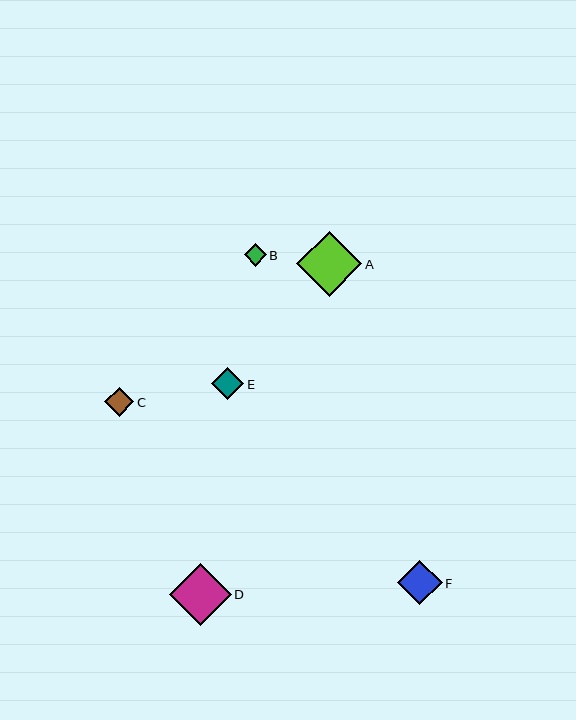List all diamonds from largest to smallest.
From largest to smallest: A, D, F, E, C, B.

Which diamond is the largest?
Diamond A is the largest with a size of approximately 65 pixels.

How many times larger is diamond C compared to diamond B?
Diamond C is approximately 1.3 times the size of diamond B.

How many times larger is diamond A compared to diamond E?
Diamond A is approximately 2.0 times the size of diamond E.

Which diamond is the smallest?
Diamond B is the smallest with a size of approximately 22 pixels.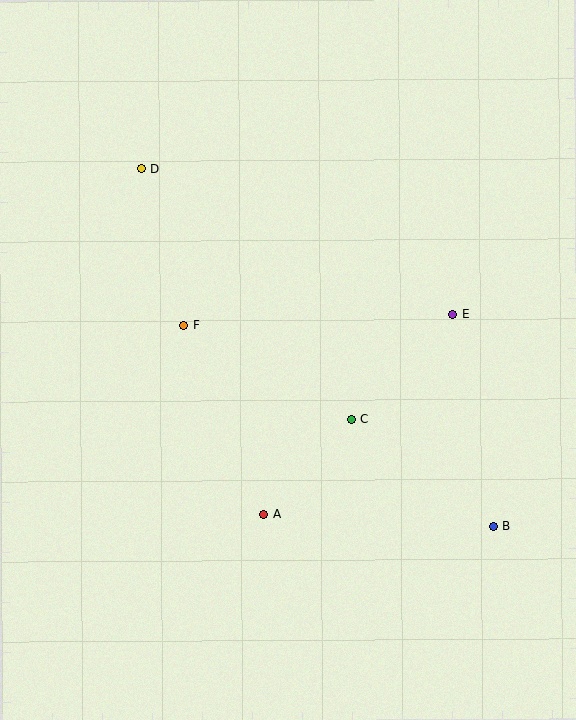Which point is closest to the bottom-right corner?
Point B is closest to the bottom-right corner.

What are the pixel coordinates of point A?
Point A is at (264, 514).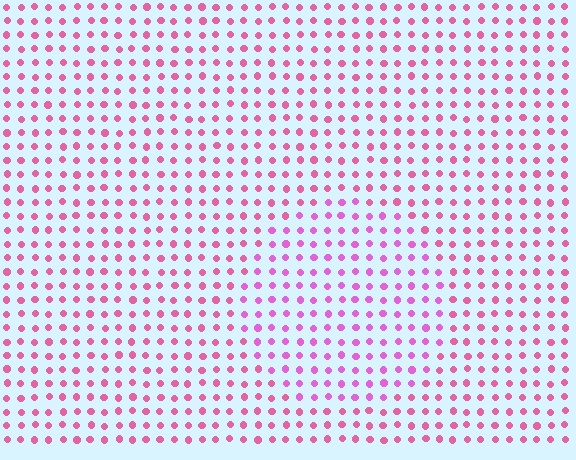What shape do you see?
I see a circle.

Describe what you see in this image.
The image is filled with small pink elements in a uniform arrangement. A circle-shaped region is visible where the elements are tinted to a slightly different hue, forming a subtle color boundary.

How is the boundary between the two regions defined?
The boundary is defined purely by a slight shift in hue (about 25 degrees). Spacing, size, and orientation are identical on both sides.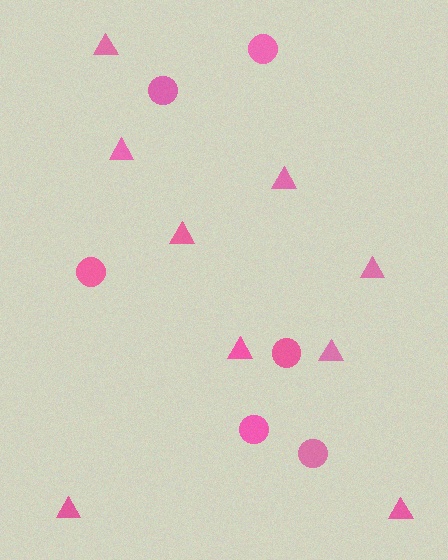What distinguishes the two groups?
There are 2 groups: one group of triangles (9) and one group of circles (6).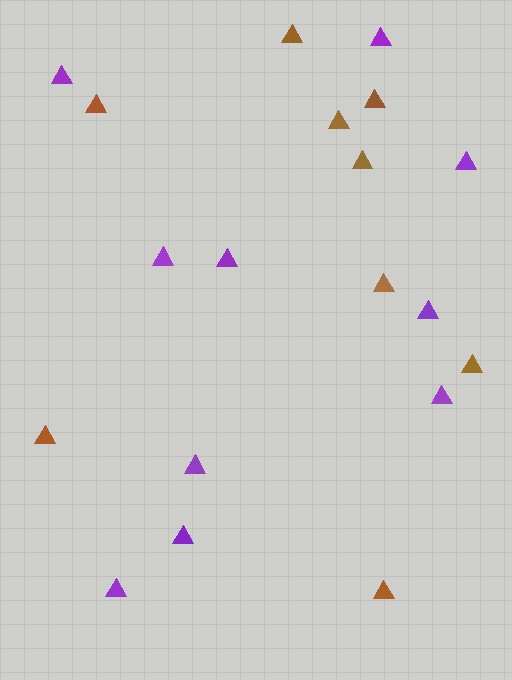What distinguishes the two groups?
There are 2 groups: one group of brown triangles (9) and one group of purple triangles (10).